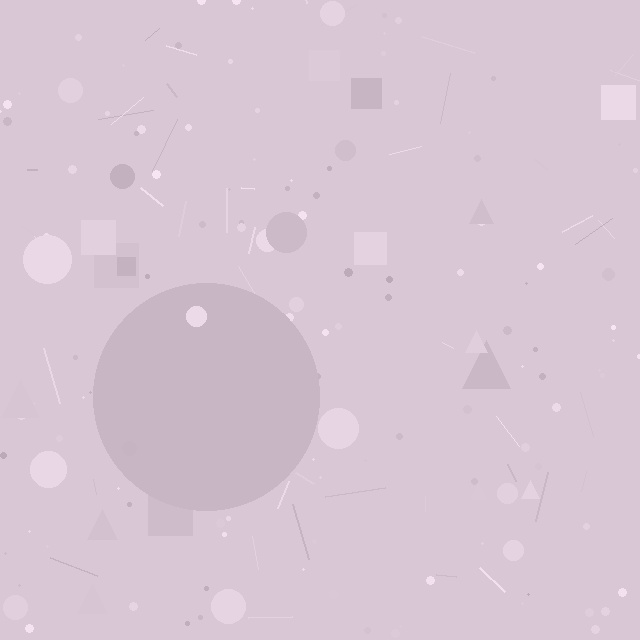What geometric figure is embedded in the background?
A circle is embedded in the background.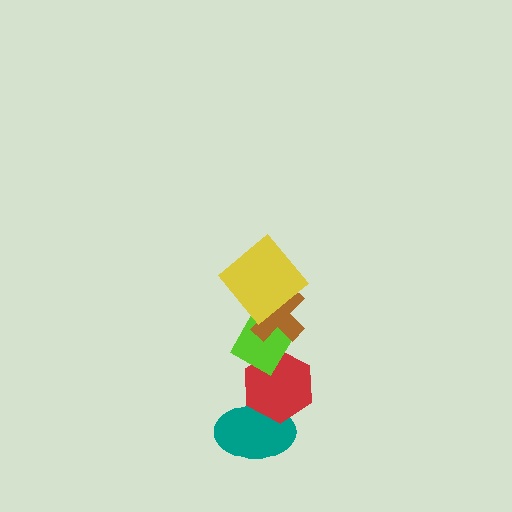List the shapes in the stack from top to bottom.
From top to bottom: the yellow diamond, the brown cross, the lime diamond, the red hexagon, the teal ellipse.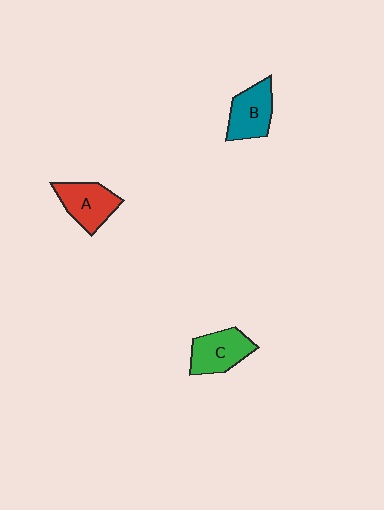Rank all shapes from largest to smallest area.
From largest to smallest: C (green), A (red), B (teal).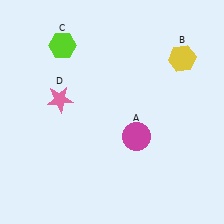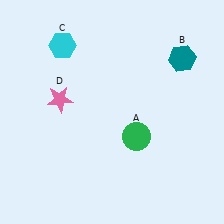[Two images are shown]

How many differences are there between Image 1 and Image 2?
There are 3 differences between the two images.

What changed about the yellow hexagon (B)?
In Image 1, B is yellow. In Image 2, it changed to teal.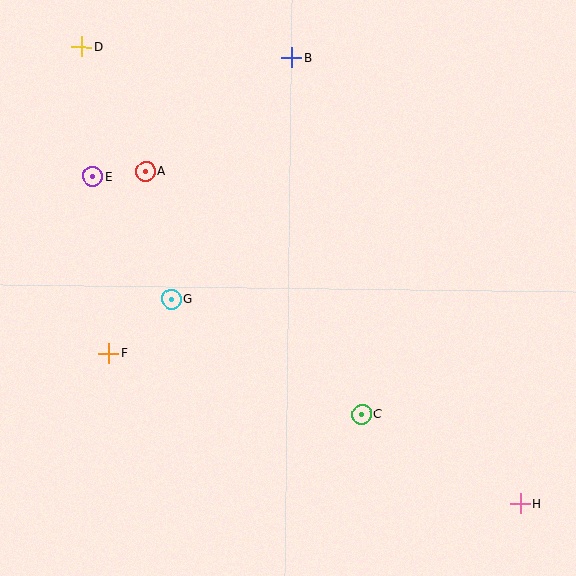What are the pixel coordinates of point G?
Point G is at (171, 299).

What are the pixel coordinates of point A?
Point A is at (146, 172).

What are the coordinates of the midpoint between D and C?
The midpoint between D and C is at (222, 230).